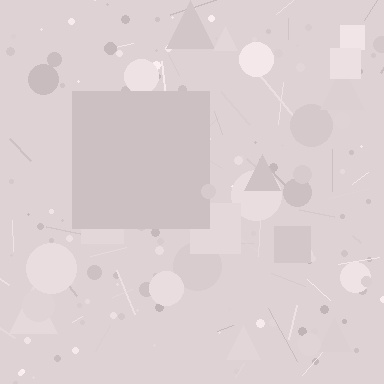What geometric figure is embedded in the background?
A square is embedded in the background.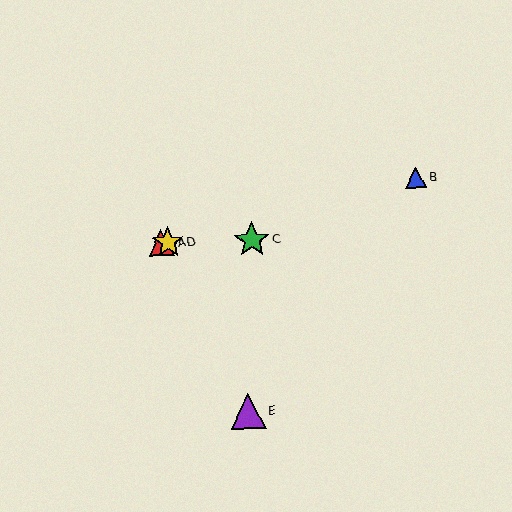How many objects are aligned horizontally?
3 objects (A, C, D) are aligned horizontally.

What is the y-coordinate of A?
Object A is at y≈243.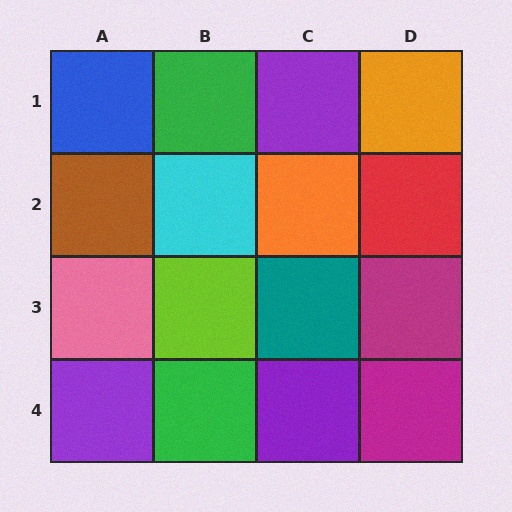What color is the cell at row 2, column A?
Brown.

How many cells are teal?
1 cell is teal.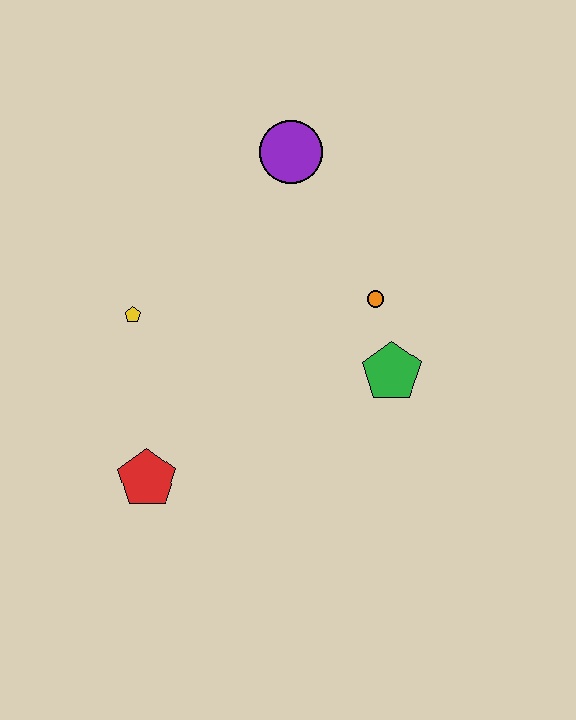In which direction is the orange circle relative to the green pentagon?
The orange circle is above the green pentagon.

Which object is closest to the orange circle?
The green pentagon is closest to the orange circle.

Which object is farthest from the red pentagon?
The purple circle is farthest from the red pentagon.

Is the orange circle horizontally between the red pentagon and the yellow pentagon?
No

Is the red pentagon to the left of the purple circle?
Yes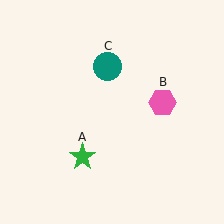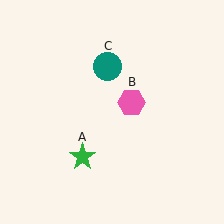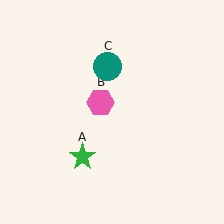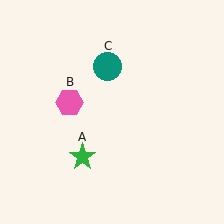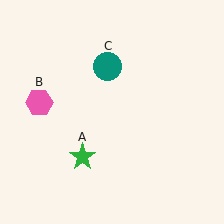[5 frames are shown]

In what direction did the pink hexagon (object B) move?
The pink hexagon (object B) moved left.